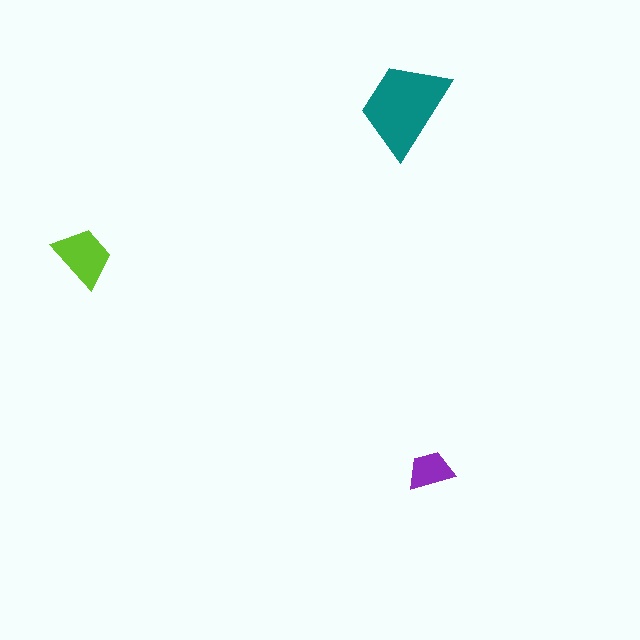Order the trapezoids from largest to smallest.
the teal one, the lime one, the purple one.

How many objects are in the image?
There are 3 objects in the image.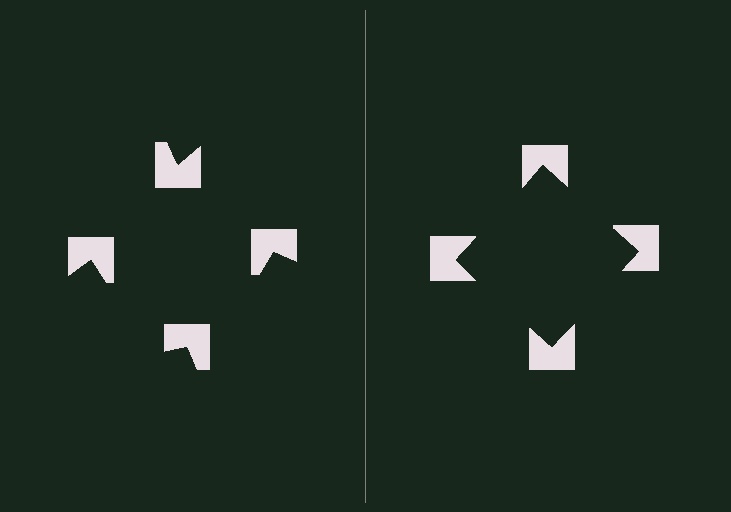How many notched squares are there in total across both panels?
8 — 4 on each side.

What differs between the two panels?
The notched squares are positioned identically on both sides; only the wedge orientations differ. On the right they align to a square; on the left they are misaligned.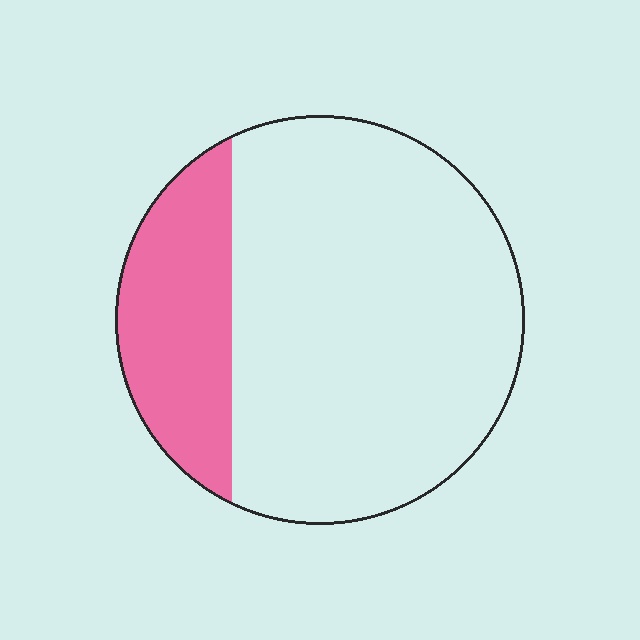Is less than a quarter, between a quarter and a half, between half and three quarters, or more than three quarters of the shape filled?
Less than a quarter.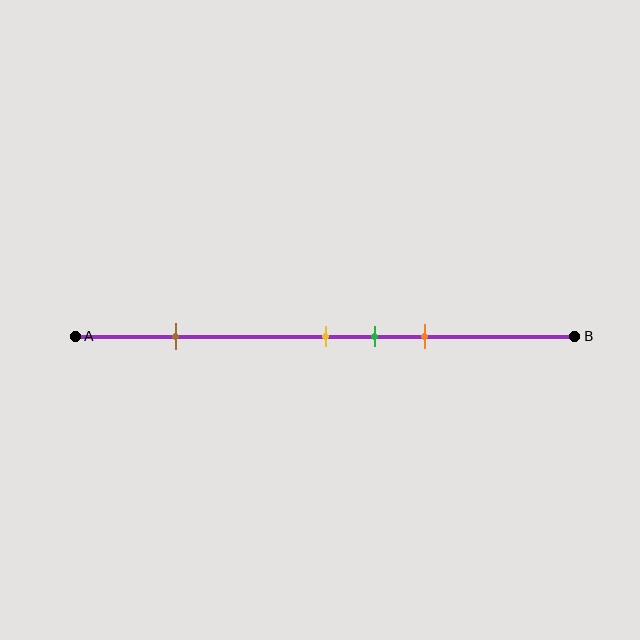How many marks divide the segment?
There are 4 marks dividing the segment.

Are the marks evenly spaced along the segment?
No, the marks are not evenly spaced.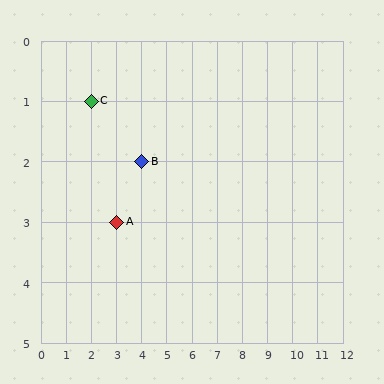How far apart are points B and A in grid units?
Points B and A are 1 column and 1 row apart (about 1.4 grid units diagonally).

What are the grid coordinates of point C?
Point C is at grid coordinates (2, 1).